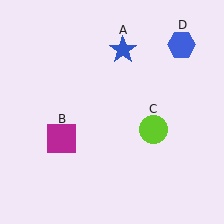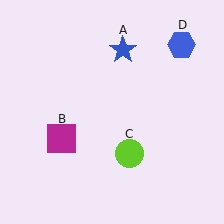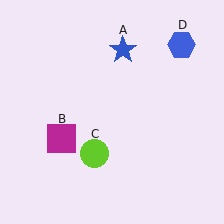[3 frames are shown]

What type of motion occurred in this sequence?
The lime circle (object C) rotated clockwise around the center of the scene.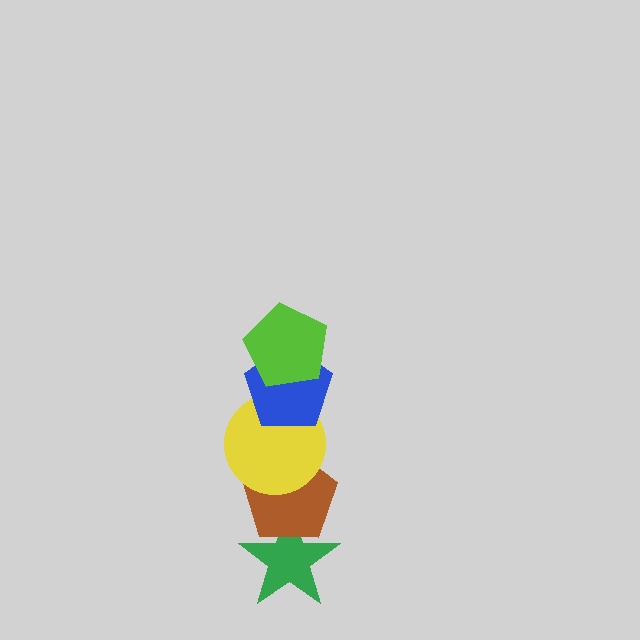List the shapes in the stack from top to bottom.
From top to bottom: the lime pentagon, the blue pentagon, the yellow circle, the brown pentagon, the green star.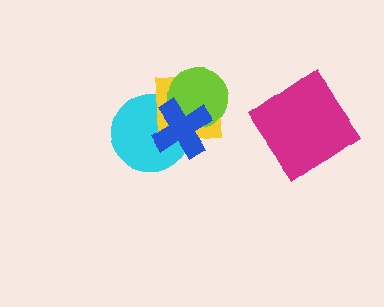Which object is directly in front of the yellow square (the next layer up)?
The lime circle is directly in front of the yellow square.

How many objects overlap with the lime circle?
3 objects overlap with the lime circle.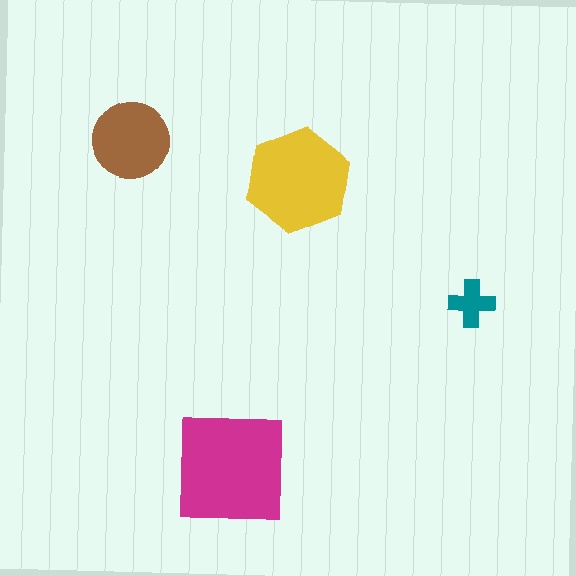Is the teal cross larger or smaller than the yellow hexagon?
Smaller.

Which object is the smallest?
The teal cross.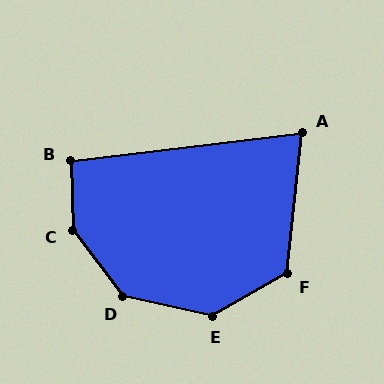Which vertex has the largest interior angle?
C, at approximately 144 degrees.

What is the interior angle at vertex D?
Approximately 139 degrees (obtuse).